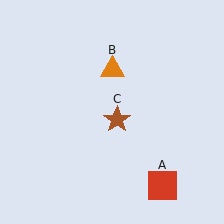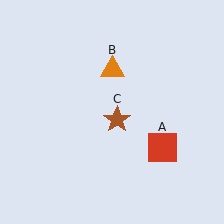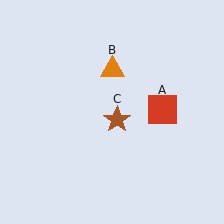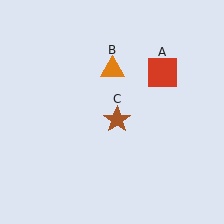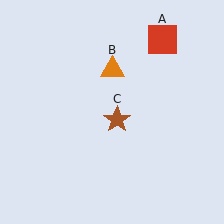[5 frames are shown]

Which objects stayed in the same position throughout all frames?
Orange triangle (object B) and brown star (object C) remained stationary.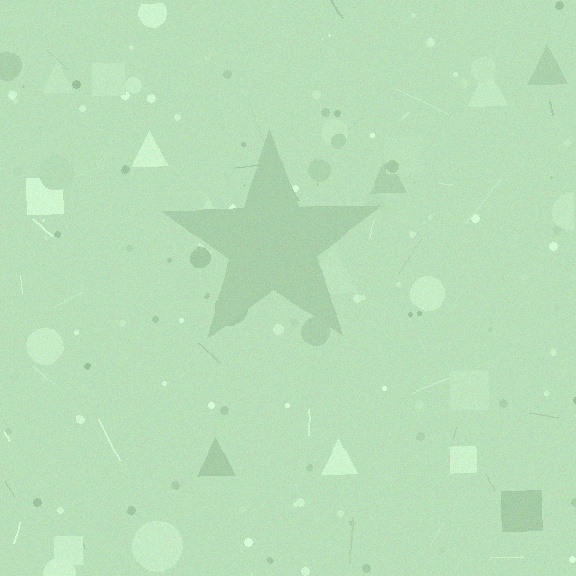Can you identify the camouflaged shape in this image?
The camouflaged shape is a star.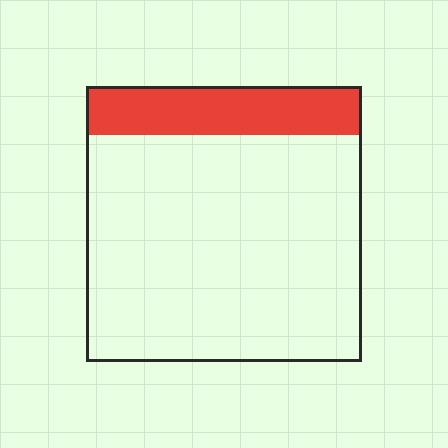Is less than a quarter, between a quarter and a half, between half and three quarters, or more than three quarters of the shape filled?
Less than a quarter.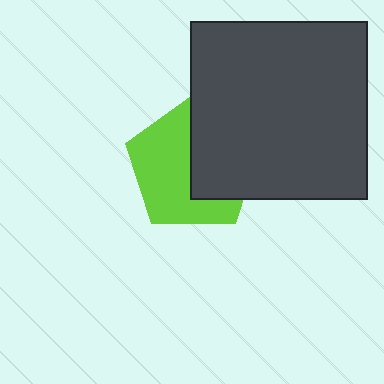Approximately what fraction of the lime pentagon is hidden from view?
Roughly 44% of the lime pentagon is hidden behind the dark gray square.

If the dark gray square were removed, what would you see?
You would see the complete lime pentagon.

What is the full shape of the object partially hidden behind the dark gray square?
The partially hidden object is a lime pentagon.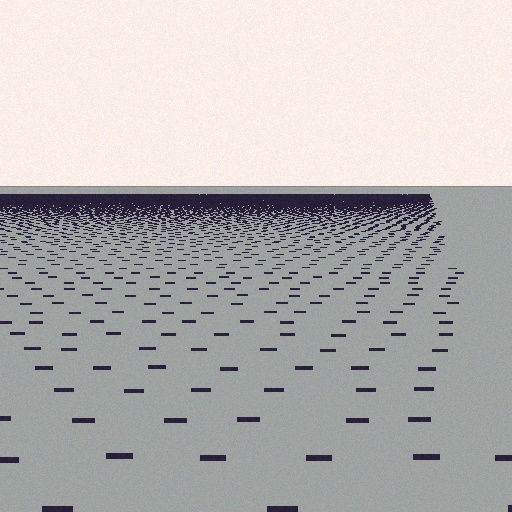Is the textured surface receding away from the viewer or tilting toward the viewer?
The surface is receding away from the viewer. Texture elements get smaller and denser toward the top.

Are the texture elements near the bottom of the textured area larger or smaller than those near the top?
Larger. Near the bottom, elements are closer to the viewer and appear at a bigger on-screen size.